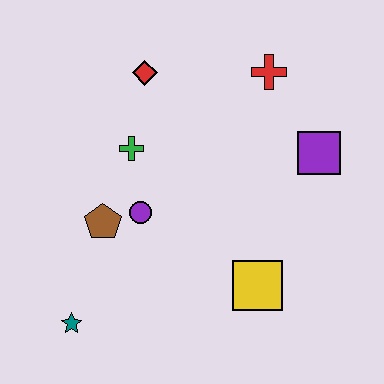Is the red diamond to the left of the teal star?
No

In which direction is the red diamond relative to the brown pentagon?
The red diamond is above the brown pentagon.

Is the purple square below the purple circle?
No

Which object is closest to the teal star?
The brown pentagon is closest to the teal star.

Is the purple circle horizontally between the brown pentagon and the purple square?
Yes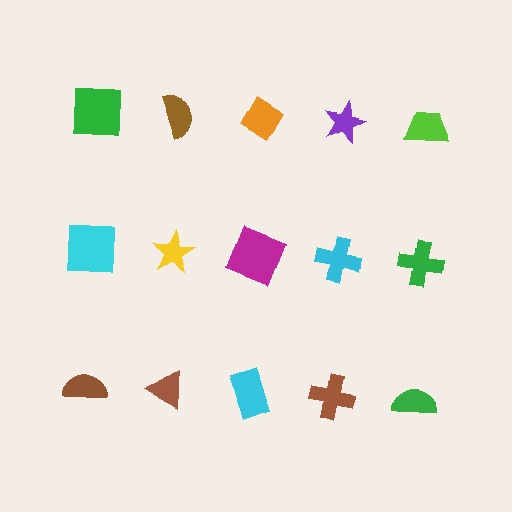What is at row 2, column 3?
A magenta square.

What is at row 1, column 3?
An orange diamond.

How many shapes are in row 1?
5 shapes.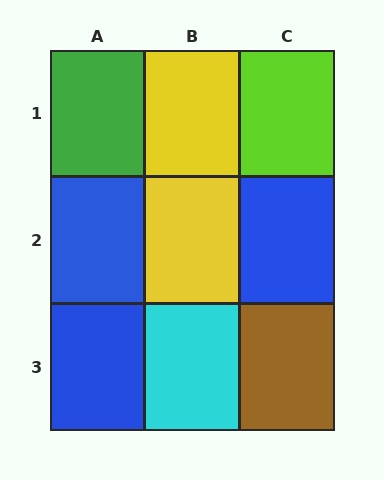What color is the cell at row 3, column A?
Blue.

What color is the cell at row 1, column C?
Lime.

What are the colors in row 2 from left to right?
Blue, yellow, blue.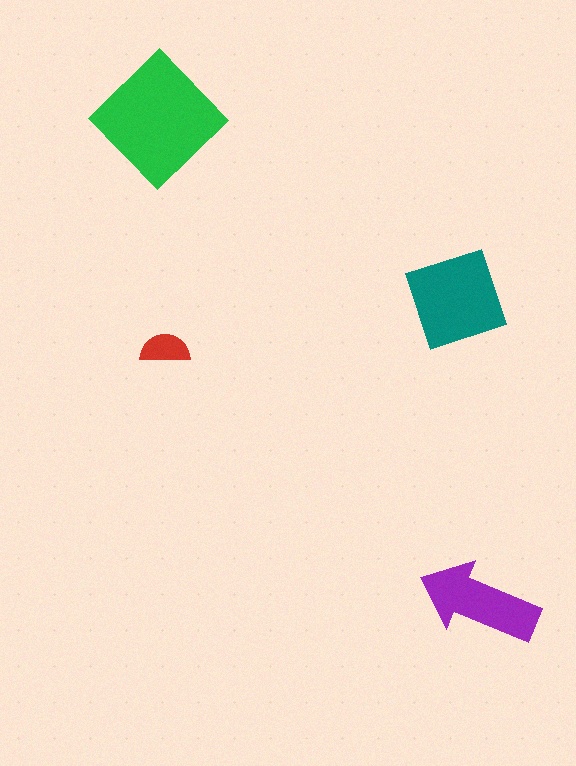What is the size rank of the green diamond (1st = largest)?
1st.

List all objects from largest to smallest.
The green diamond, the teal diamond, the purple arrow, the red semicircle.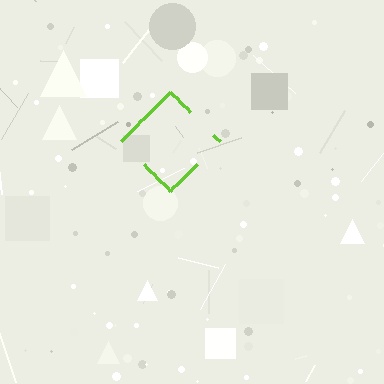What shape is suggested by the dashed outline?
The dashed outline suggests a diamond.